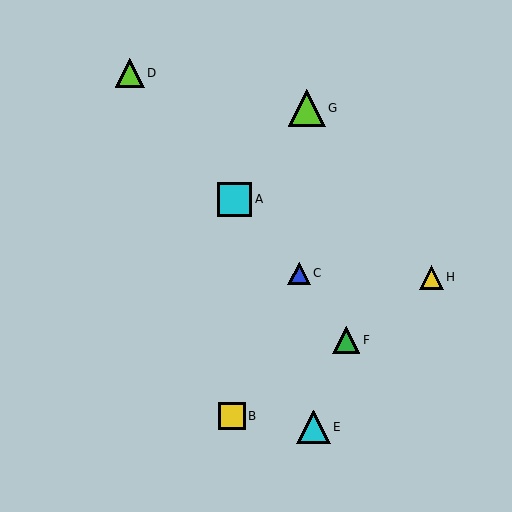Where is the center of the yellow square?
The center of the yellow square is at (232, 416).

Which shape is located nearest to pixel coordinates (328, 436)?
The cyan triangle (labeled E) at (314, 427) is nearest to that location.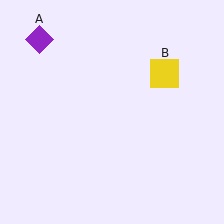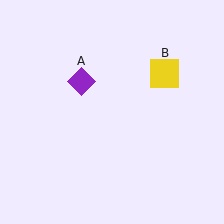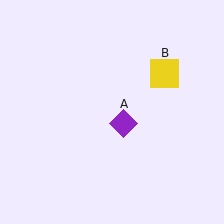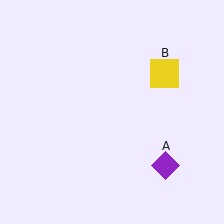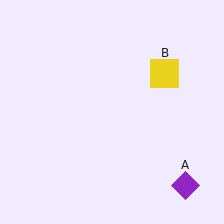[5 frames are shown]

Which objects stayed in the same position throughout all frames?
Yellow square (object B) remained stationary.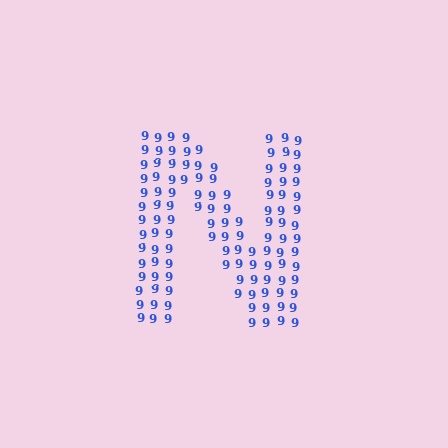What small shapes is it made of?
It is made of small digit 9's.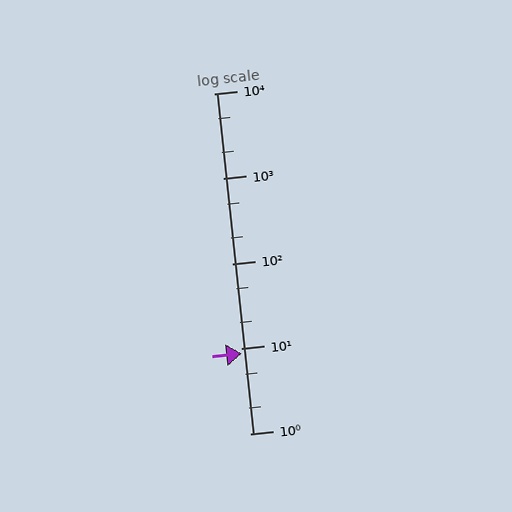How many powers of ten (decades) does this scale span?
The scale spans 4 decades, from 1 to 10000.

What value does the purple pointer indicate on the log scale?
The pointer indicates approximately 8.7.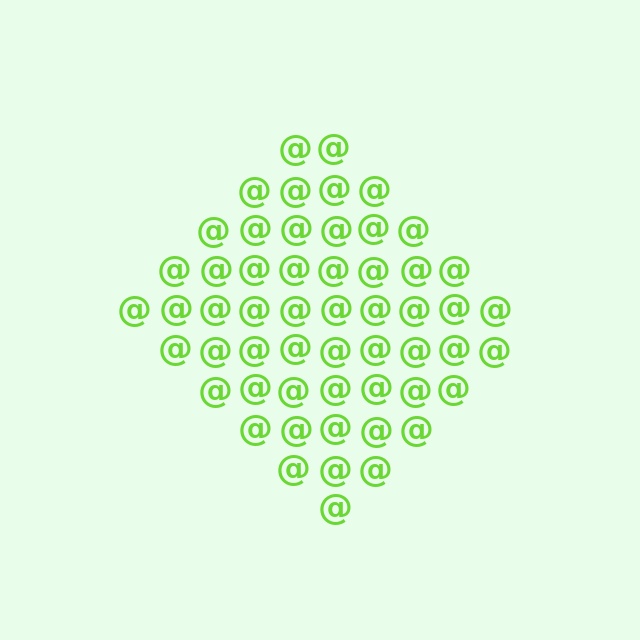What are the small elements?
The small elements are at signs.